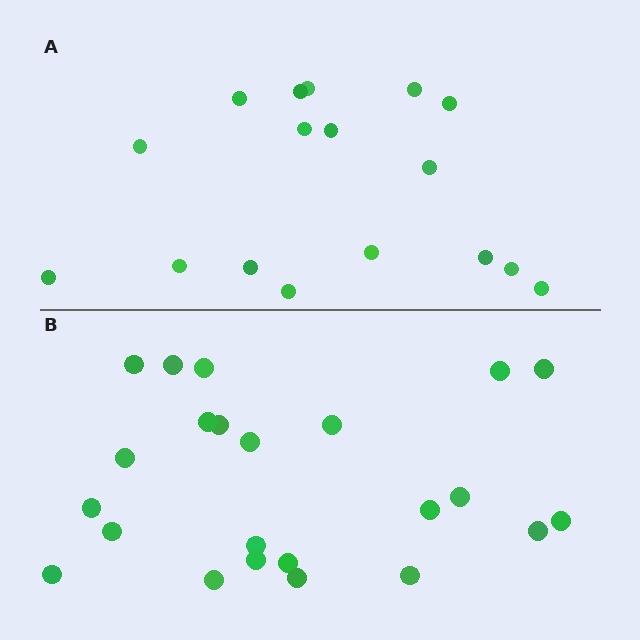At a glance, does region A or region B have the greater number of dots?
Region B (the bottom region) has more dots.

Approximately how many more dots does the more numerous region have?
Region B has about 6 more dots than region A.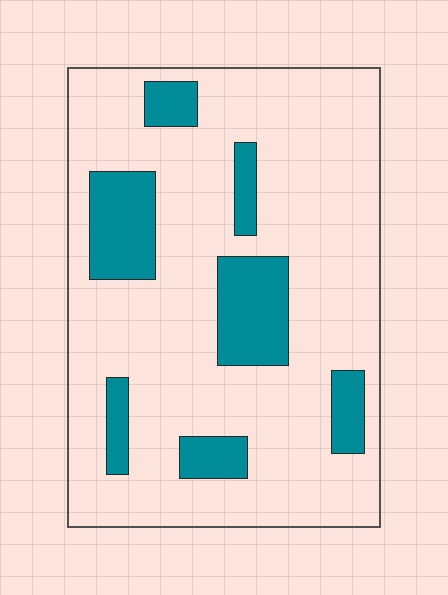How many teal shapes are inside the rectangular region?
7.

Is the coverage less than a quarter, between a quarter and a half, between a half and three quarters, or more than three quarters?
Less than a quarter.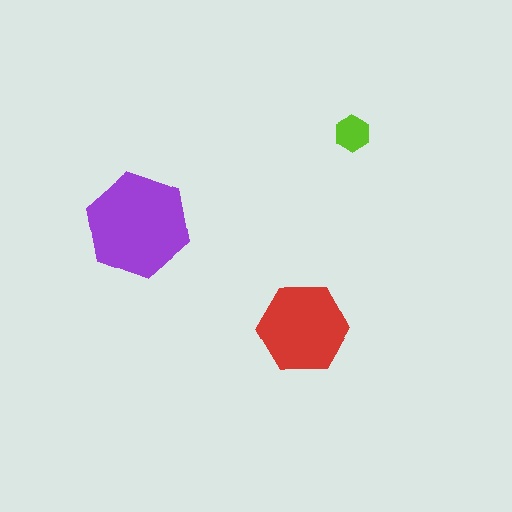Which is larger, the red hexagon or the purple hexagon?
The purple one.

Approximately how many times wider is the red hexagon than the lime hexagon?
About 2.5 times wider.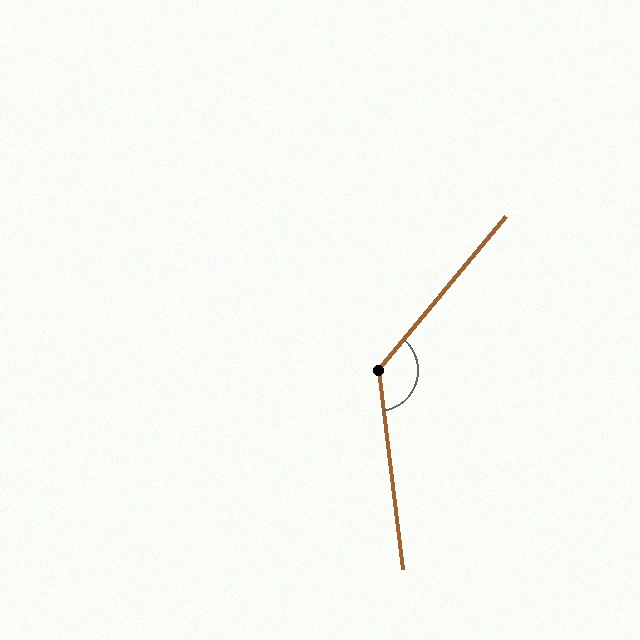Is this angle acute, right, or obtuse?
It is obtuse.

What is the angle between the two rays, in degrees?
Approximately 133 degrees.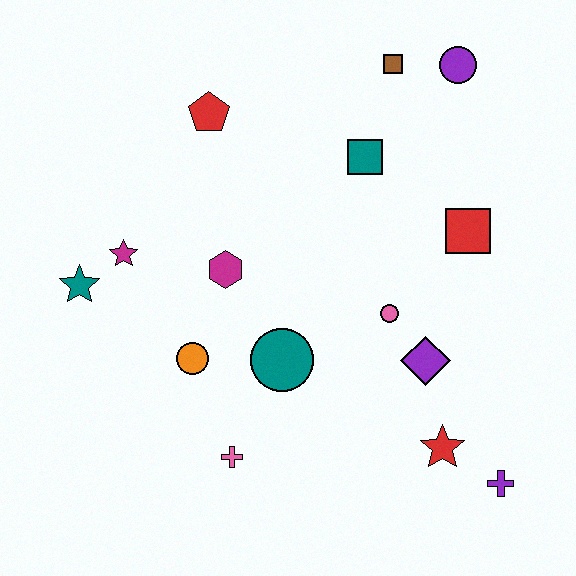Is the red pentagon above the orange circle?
Yes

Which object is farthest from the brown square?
The purple cross is farthest from the brown square.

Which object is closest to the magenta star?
The teal star is closest to the magenta star.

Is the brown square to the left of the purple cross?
Yes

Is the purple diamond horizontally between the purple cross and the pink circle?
Yes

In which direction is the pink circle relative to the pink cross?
The pink circle is to the right of the pink cross.